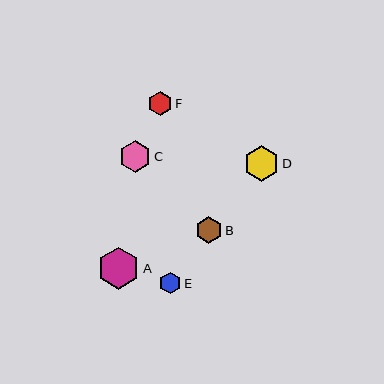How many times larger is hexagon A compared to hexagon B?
Hexagon A is approximately 1.6 times the size of hexagon B.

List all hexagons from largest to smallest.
From largest to smallest: A, D, C, B, F, E.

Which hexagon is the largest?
Hexagon A is the largest with a size of approximately 42 pixels.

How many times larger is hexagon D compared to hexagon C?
Hexagon D is approximately 1.1 times the size of hexagon C.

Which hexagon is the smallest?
Hexagon E is the smallest with a size of approximately 21 pixels.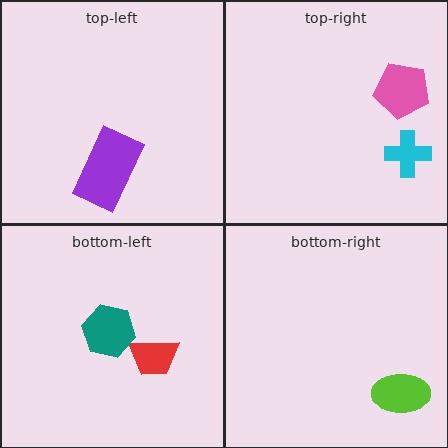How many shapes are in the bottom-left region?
2.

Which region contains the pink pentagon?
The top-right region.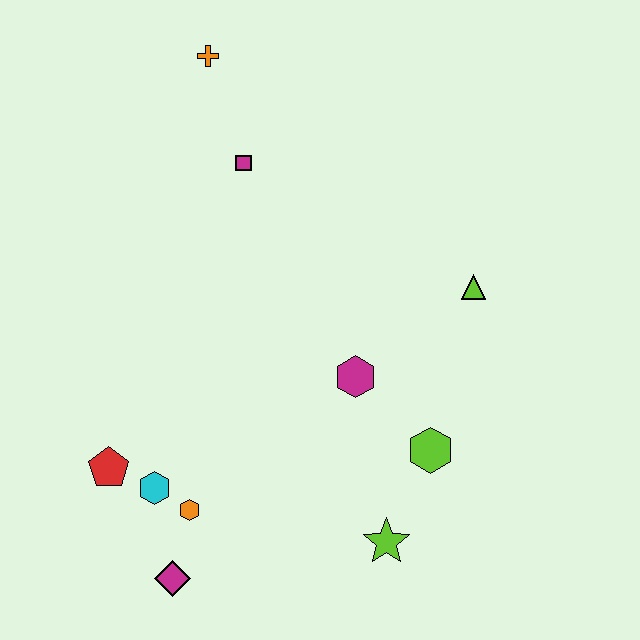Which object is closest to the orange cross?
The magenta square is closest to the orange cross.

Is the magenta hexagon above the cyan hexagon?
Yes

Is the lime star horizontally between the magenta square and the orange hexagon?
No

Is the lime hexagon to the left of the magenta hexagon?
No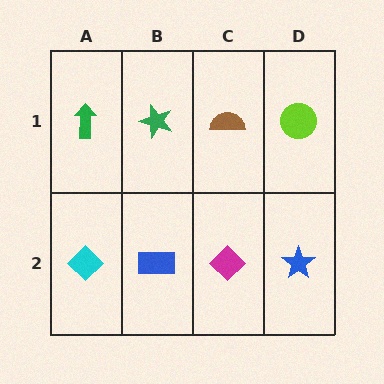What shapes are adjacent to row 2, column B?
A green star (row 1, column B), a cyan diamond (row 2, column A), a magenta diamond (row 2, column C).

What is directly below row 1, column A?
A cyan diamond.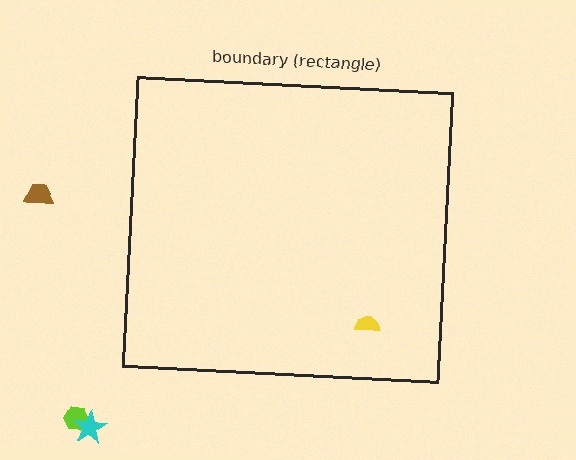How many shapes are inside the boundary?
1 inside, 3 outside.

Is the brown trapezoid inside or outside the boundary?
Outside.